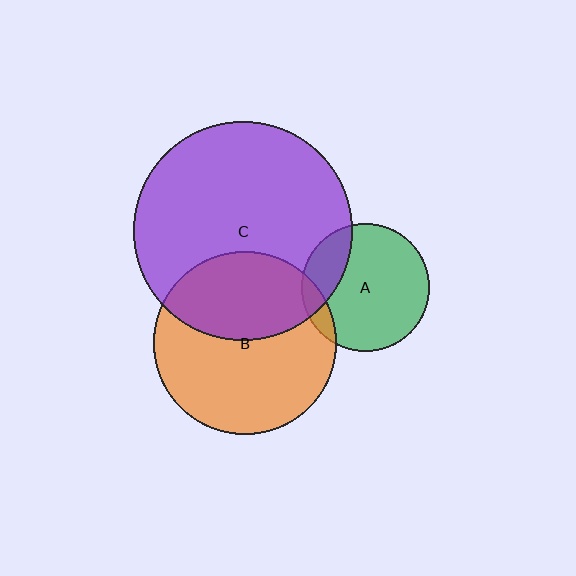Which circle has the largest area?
Circle C (purple).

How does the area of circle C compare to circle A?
Approximately 2.9 times.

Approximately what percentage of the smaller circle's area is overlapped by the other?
Approximately 20%.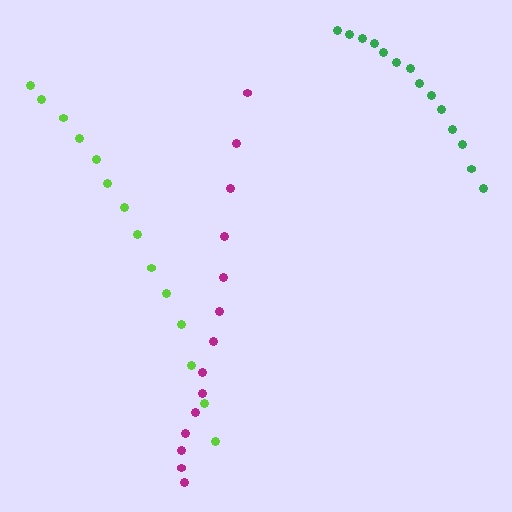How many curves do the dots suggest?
There are 3 distinct paths.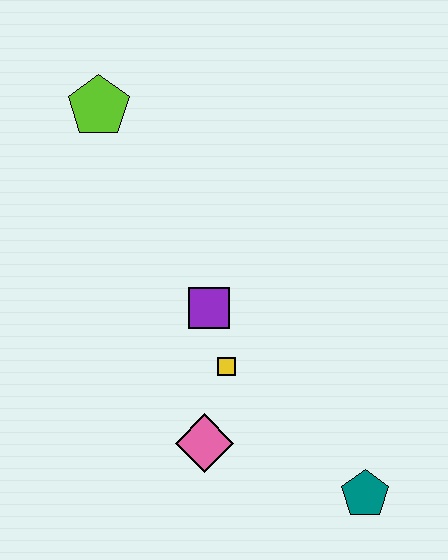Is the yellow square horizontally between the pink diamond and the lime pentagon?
No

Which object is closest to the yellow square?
The purple square is closest to the yellow square.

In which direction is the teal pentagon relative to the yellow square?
The teal pentagon is to the right of the yellow square.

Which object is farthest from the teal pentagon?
The lime pentagon is farthest from the teal pentagon.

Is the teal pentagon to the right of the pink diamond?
Yes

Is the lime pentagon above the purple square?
Yes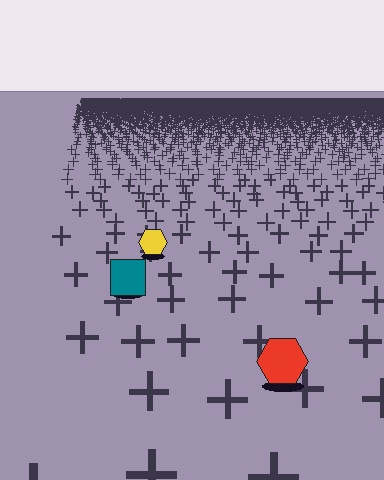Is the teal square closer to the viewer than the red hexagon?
No. The red hexagon is closer — you can tell from the texture gradient: the ground texture is coarser near it.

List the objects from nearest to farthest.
From nearest to farthest: the red hexagon, the teal square, the yellow hexagon.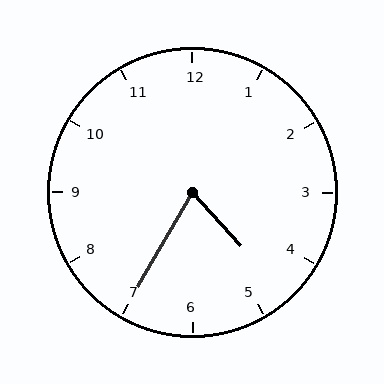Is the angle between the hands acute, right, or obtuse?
It is acute.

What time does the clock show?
4:35.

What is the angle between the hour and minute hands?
Approximately 72 degrees.